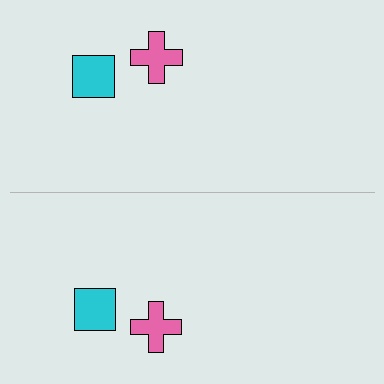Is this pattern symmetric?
Yes, this pattern has bilateral (reflection) symmetry.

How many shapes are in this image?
There are 4 shapes in this image.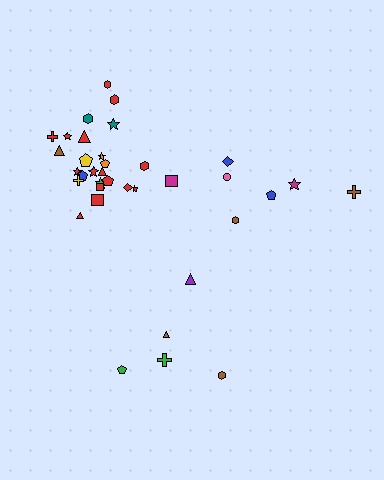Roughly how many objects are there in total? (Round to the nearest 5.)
Roughly 35 objects in total.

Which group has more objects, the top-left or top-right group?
The top-left group.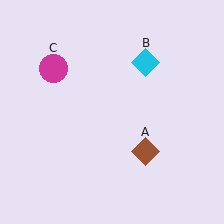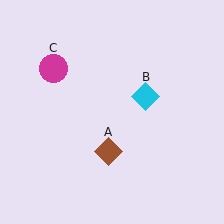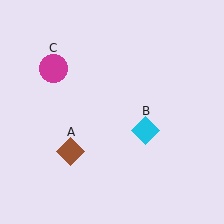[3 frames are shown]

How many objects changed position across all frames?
2 objects changed position: brown diamond (object A), cyan diamond (object B).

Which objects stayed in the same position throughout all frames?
Magenta circle (object C) remained stationary.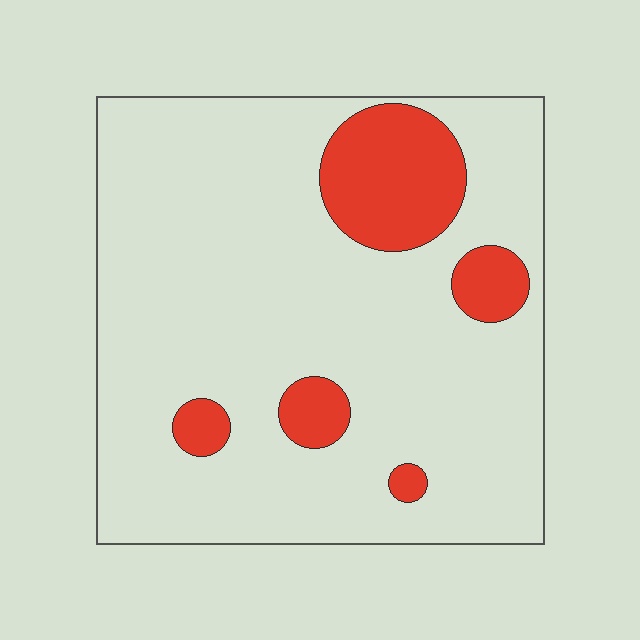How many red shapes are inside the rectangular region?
5.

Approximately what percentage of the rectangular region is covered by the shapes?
Approximately 15%.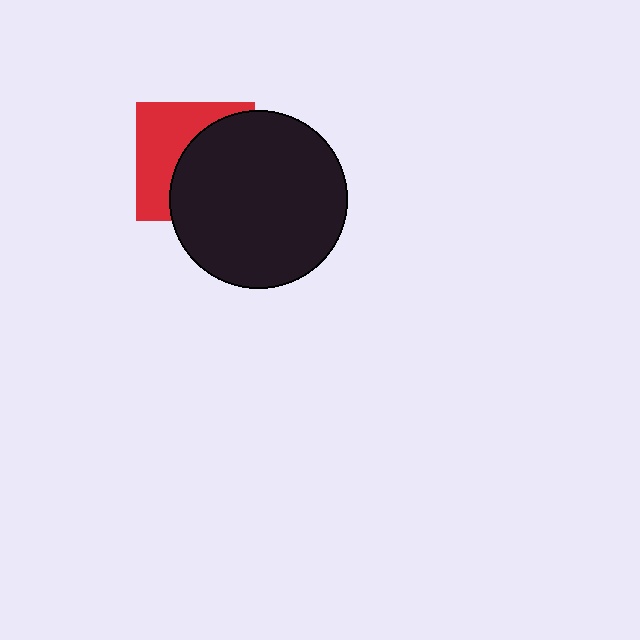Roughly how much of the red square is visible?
About half of it is visible (roughly 45%).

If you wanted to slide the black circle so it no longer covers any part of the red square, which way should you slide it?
Slide it right — that is the most direct way to separate the two shapes.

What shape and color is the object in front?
The object in front is a black circle.